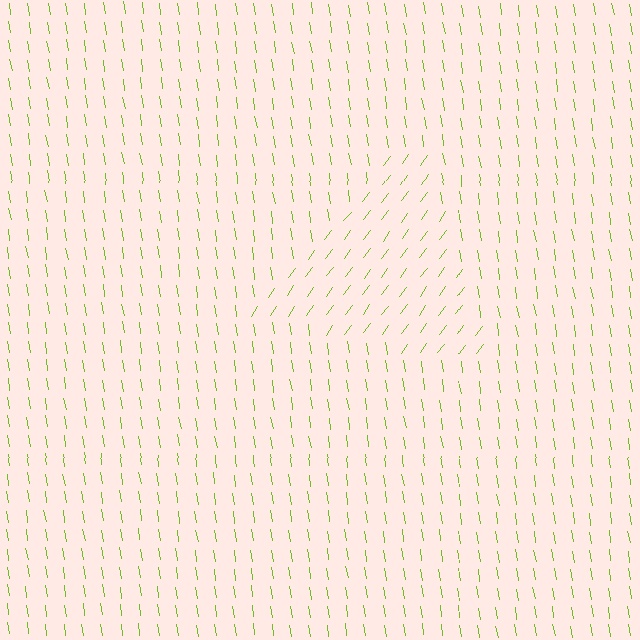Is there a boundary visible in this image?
Yes, there is a texture boundary formed by a change in line orientation.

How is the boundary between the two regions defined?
The boundary is defined purely by a change in line orientation (approximately 45 degrees difference). All lines are the same color and thickness.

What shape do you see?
I see a triangle.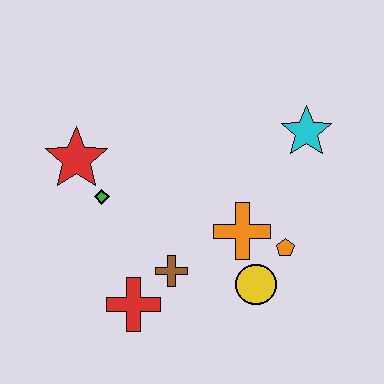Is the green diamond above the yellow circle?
Yes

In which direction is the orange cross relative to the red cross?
The orange cross is to the right of the red cross.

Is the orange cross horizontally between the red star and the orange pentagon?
Yes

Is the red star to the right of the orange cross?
No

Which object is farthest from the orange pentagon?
The red star is farthest from the orange pentagon.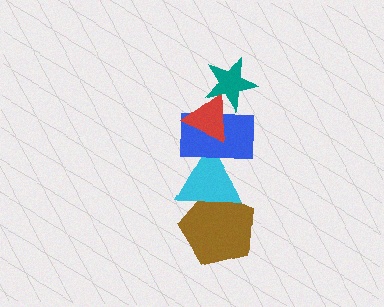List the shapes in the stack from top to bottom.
From top to bottom: the teal star, the red triangle, the blue rectangle, the cyan triangle, the brown pentagon.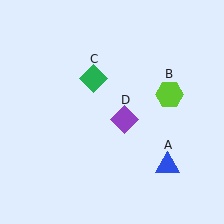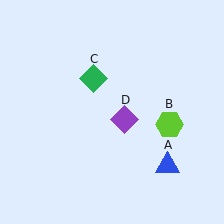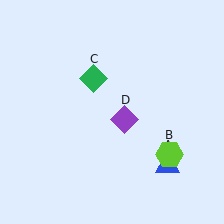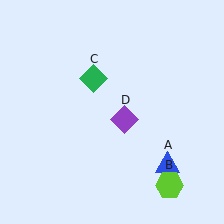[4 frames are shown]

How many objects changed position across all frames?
1 object changed position: lime hexagon (object B).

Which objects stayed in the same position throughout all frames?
Blue triangle (object A) and green diamond (object C) and purple diamond (object D) remained stationary.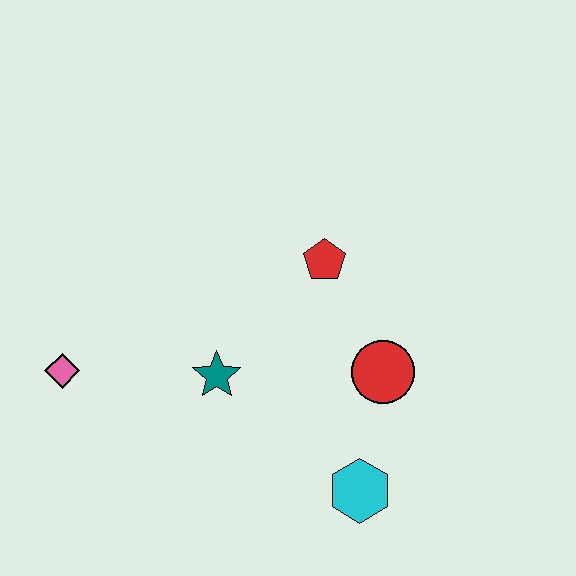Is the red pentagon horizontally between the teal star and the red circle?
Yes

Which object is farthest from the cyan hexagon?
The pink diamond is farthest from the cyan hexagon.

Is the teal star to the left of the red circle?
Yes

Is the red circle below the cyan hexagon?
No